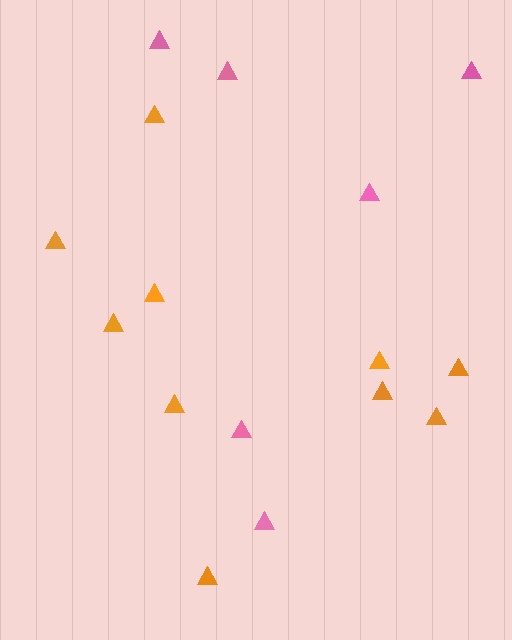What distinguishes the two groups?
There are 2 groups: one group of orange triangles (10) and one group of pink triangles (6).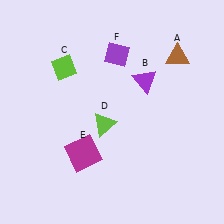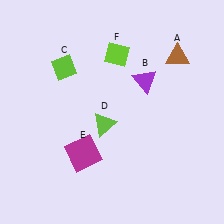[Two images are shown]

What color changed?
The diamond (F) changed from purple in Image 1 to lime in Image 2.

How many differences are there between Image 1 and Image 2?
There is 1 difference between the two images.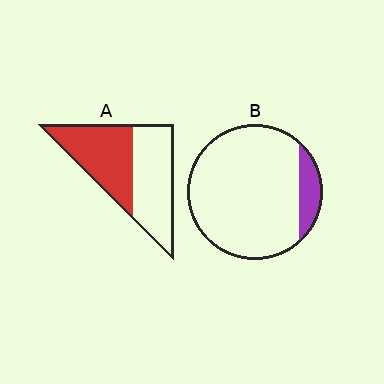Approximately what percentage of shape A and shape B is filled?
A is approximately 50% and B is approximately 10%.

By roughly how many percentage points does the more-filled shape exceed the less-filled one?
By roughly 35 percentage points (A over B).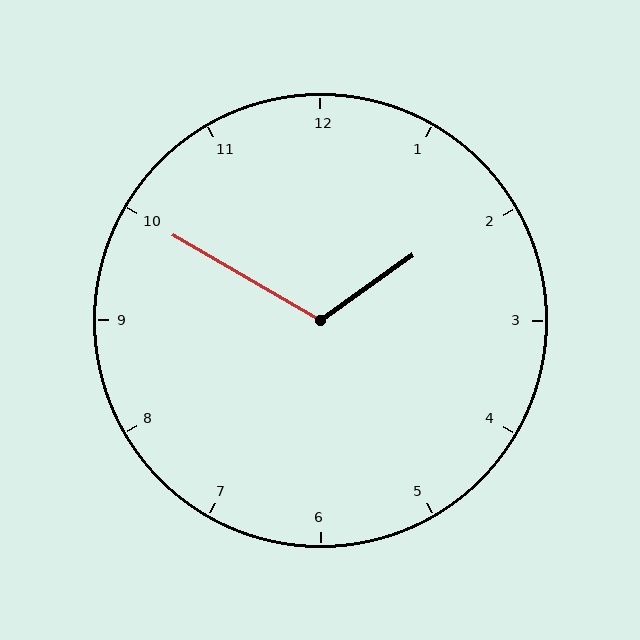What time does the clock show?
1:50.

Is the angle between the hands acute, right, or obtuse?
It is obtuse.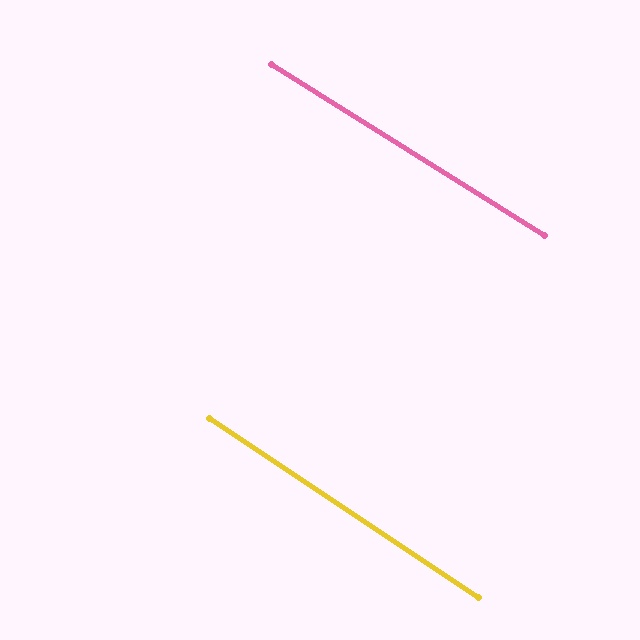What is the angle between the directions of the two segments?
Approximately 2 degrees.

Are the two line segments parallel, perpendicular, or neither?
Parallel — their directions differ by only 1.6°.